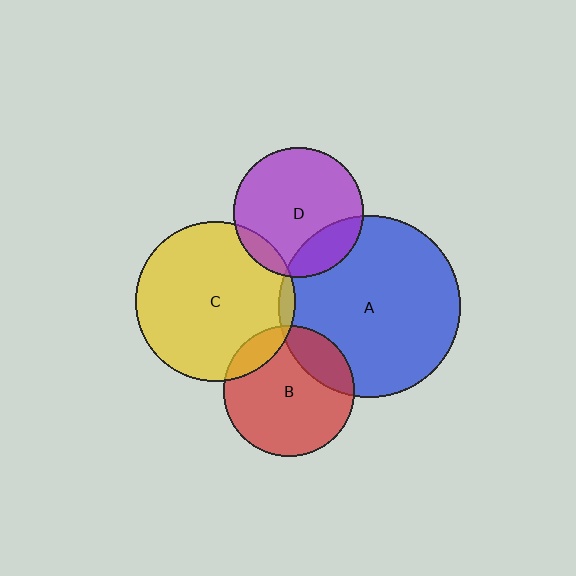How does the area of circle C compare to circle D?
Approximately 1.5 times.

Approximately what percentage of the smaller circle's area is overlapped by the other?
Approximately 20%.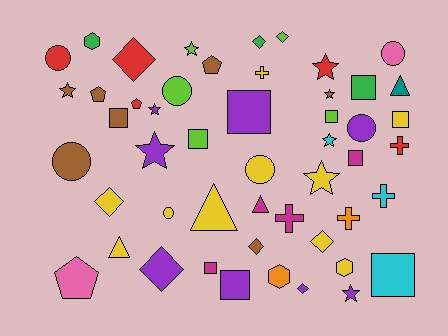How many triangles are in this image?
There are 4 triangles.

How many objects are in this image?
There are 50 objects.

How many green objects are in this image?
There are 3 green objects.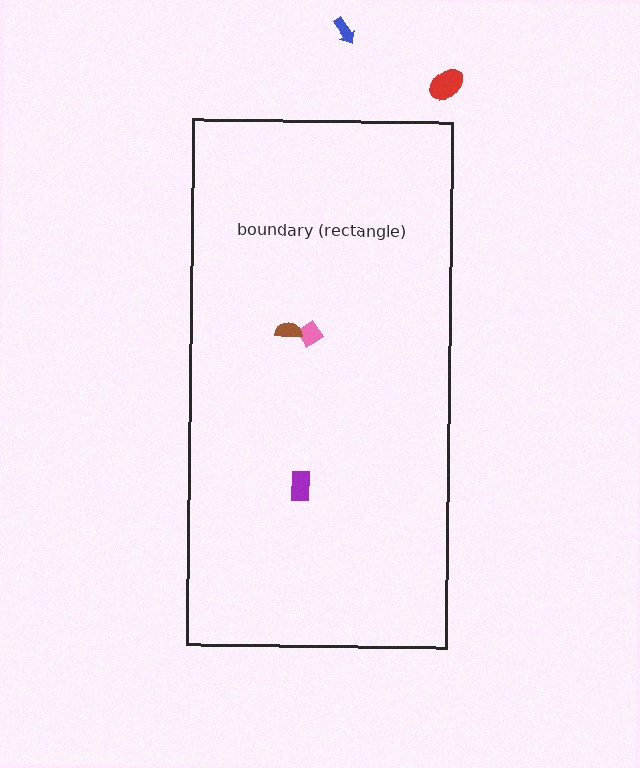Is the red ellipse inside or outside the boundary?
Outside.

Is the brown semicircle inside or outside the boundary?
Inside.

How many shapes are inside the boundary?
3 inside, 2 outside.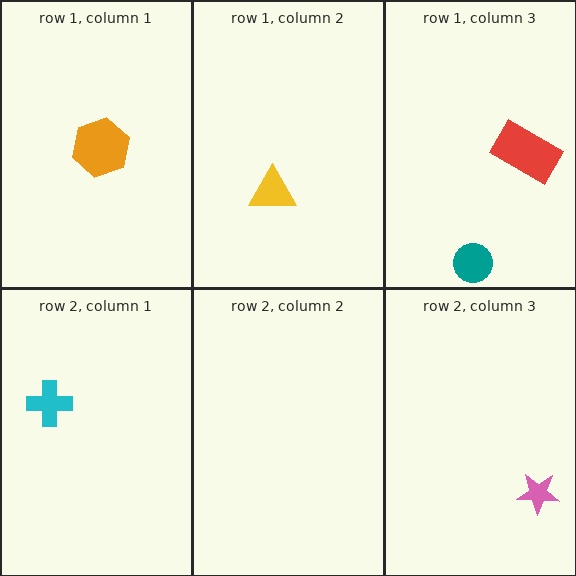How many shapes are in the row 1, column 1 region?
1.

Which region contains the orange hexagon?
The row 1, column 1 region.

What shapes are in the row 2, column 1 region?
The cyan cross.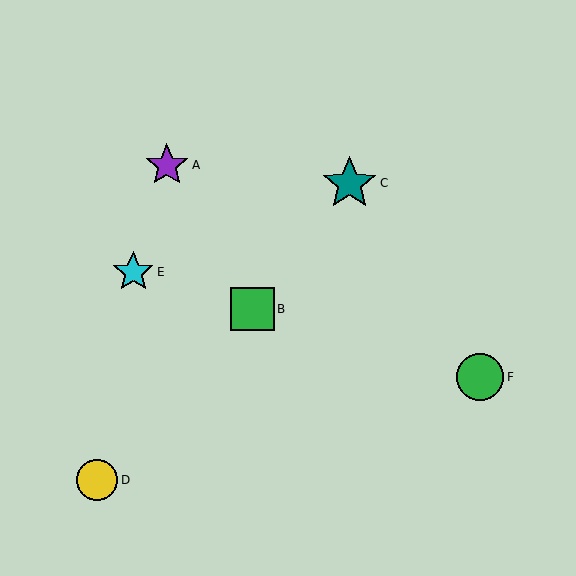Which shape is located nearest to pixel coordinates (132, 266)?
The cyan star (labeled E) at (133, 272) is nearest to that location.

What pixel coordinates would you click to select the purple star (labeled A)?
Click at (167, 165) to select the purple star A.